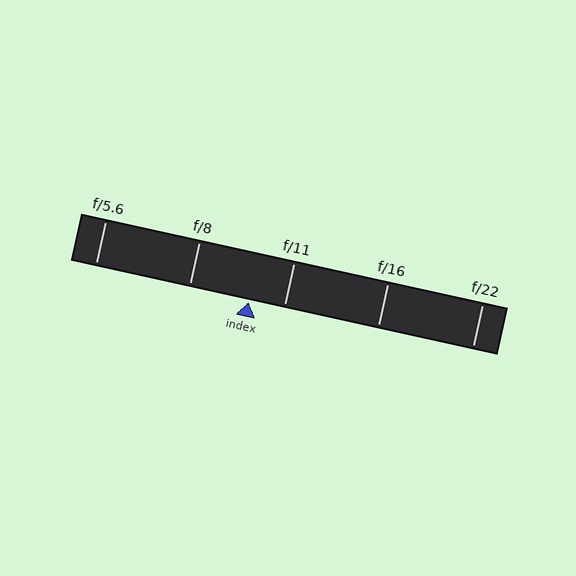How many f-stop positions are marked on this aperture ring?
There are 5 f-stop positions marked.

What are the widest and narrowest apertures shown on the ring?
The widest aperture shown is f/5.6 and the narrowest is f/22.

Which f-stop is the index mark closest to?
The index mark is closest to f/11.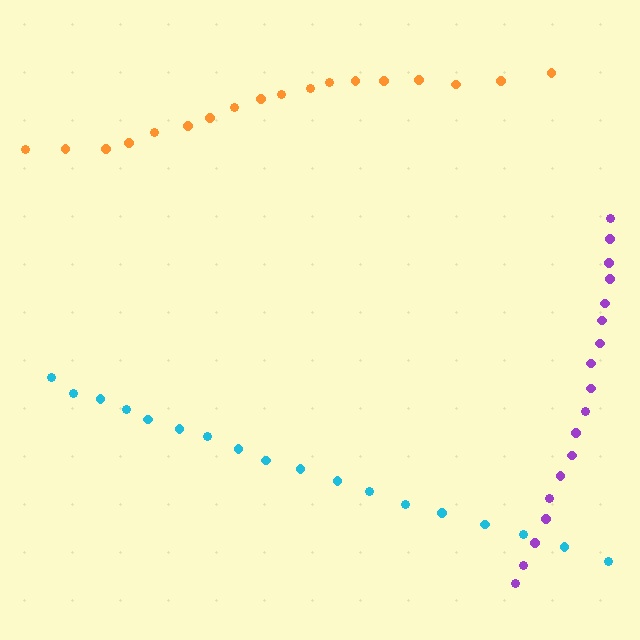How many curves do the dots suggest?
There are 3 distinct paths.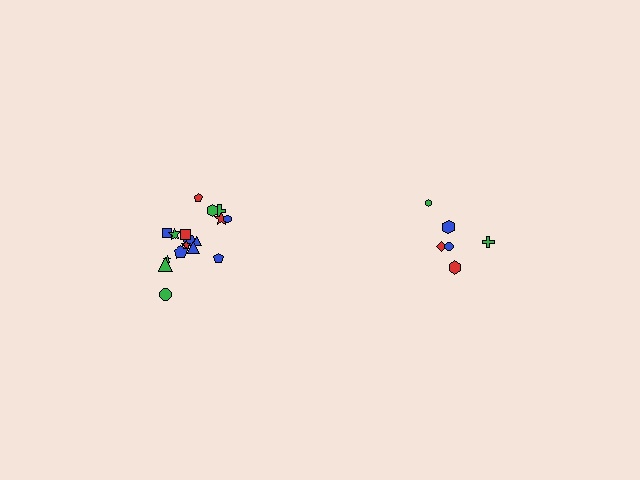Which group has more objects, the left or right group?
The left group.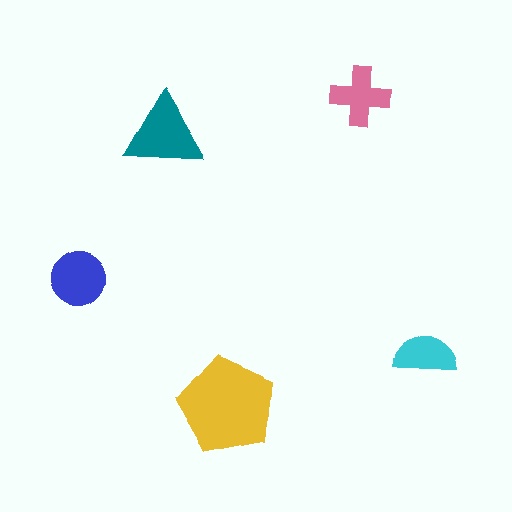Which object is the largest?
The yellow pentagon.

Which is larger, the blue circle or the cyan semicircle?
The blue circle.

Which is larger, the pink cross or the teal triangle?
The teal triangle.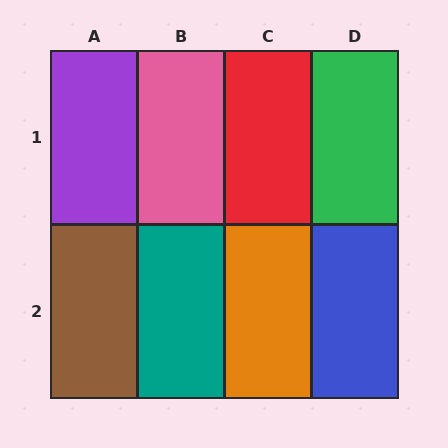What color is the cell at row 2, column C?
Orange.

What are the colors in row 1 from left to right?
Purple, pink, red, green.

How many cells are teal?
1 cell is teal.